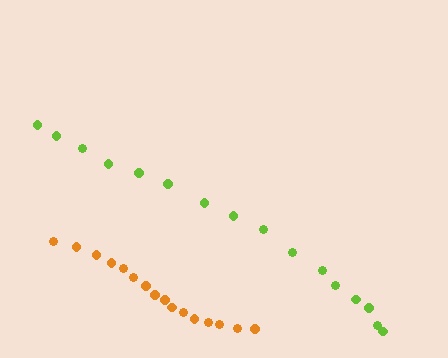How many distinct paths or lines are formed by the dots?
There are 2 distinct paths.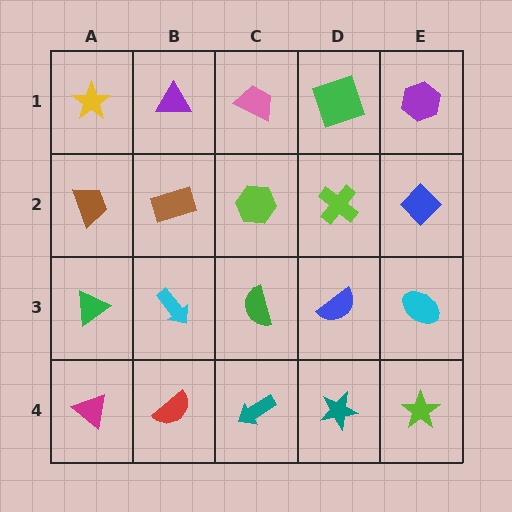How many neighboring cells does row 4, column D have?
3.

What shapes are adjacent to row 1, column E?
A blue diamond (row 2, column E), a green square (row 1, column D).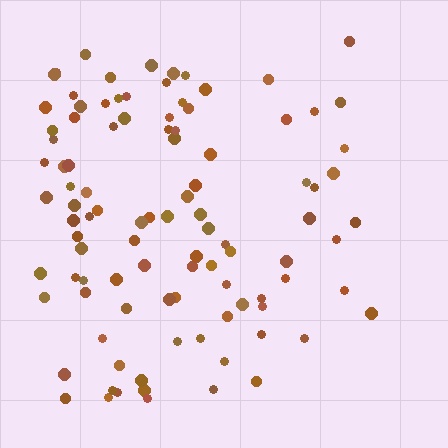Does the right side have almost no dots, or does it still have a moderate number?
Still a moderate number, just noticeably fewer than the left.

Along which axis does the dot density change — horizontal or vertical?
Horizontal.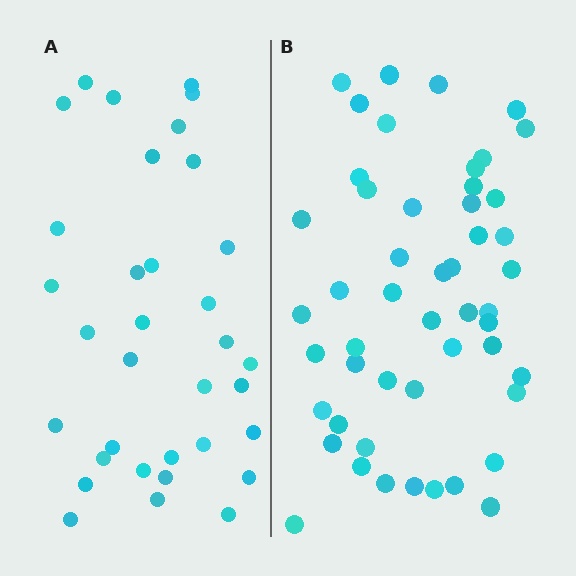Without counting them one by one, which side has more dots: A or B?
Region B (the right region) has more dots.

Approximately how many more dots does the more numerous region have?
Region B has approximately 15 more dots than region A.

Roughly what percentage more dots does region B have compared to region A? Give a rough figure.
About 45% more.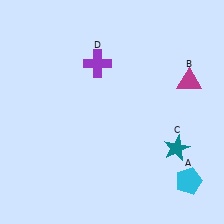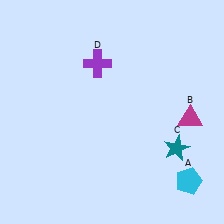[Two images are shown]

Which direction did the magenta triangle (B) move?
The magenta triangle (B) moved down.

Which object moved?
The magenta triangle (B) moved down.